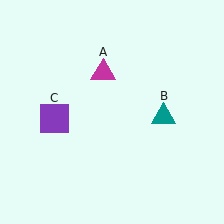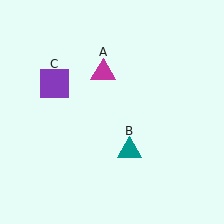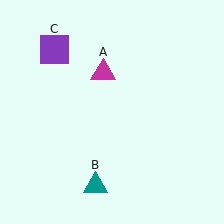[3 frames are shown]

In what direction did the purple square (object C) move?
The purple square (object C) moved up.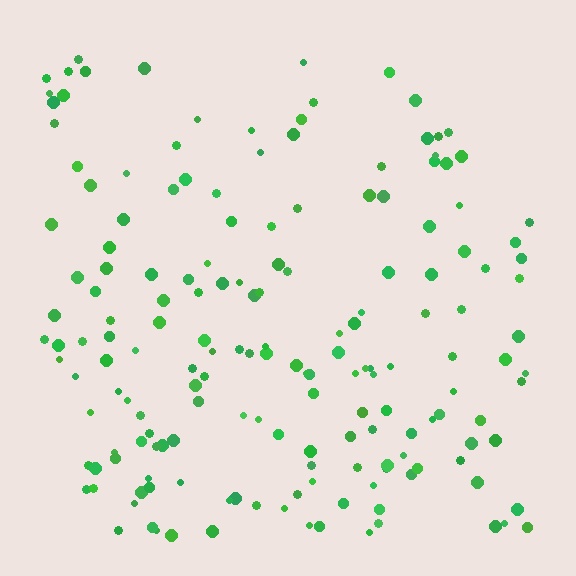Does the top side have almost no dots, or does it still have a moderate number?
Still a moderate number, just noticeably fewer than the bottom.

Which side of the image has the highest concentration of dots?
The bottom.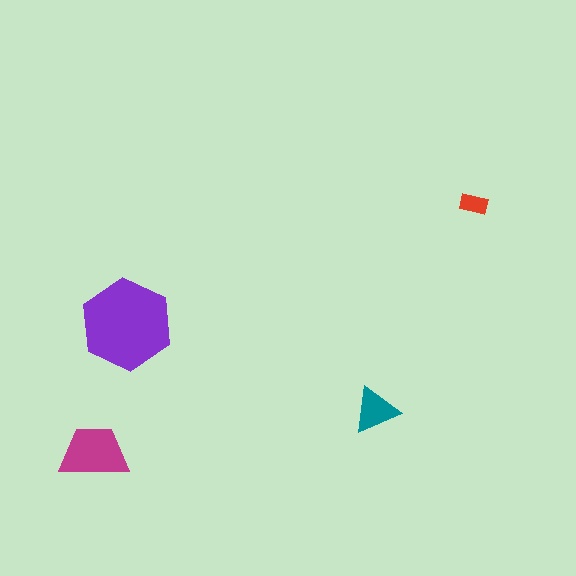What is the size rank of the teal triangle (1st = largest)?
3rd.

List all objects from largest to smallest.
The purple hexagon, the magenta trapezoid, the teal triangle, the red rectangle.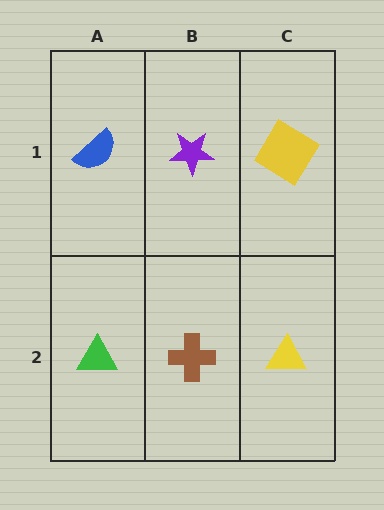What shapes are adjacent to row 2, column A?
A blue semicircle (row 1, column A), a brown cross (row 2, column B).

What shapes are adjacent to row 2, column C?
A yellow diamond (row 1, column C), a brown cross (row 2, column B).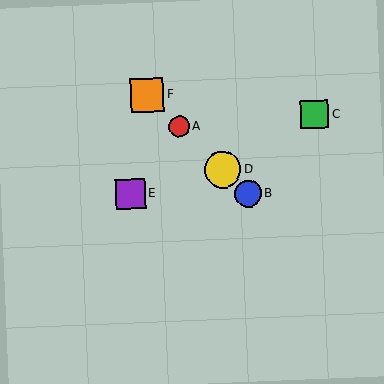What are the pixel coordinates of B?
Object B is at (248, 194).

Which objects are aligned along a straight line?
Objects A, B, D, F are aligned along a straight line.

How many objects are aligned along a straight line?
4 objects (A, B, D, F) are aligned along a straight line.